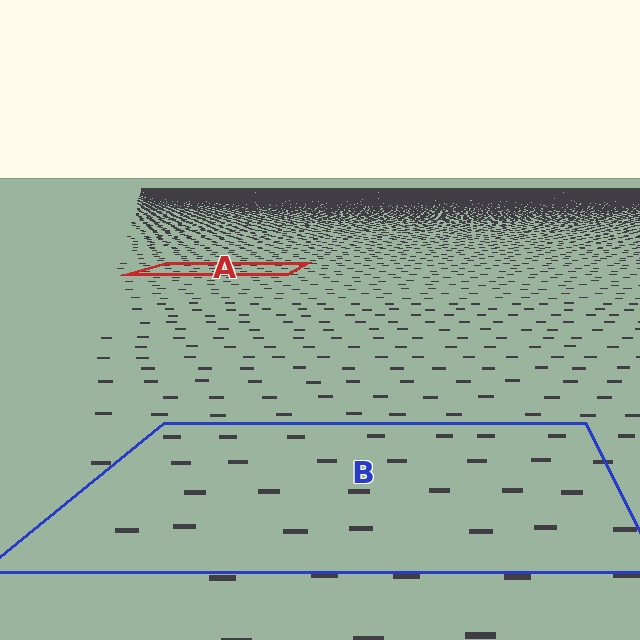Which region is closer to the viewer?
Region B is closer. The texture elements there are larger and more spread out.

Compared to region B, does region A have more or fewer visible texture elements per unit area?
Region A has more texture elements per unit area — they are packed more densely because it is farther away.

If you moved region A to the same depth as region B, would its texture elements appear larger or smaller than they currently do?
They would appear larger. At a closer depth, the same texture elements are projected at a bigger on-screen size.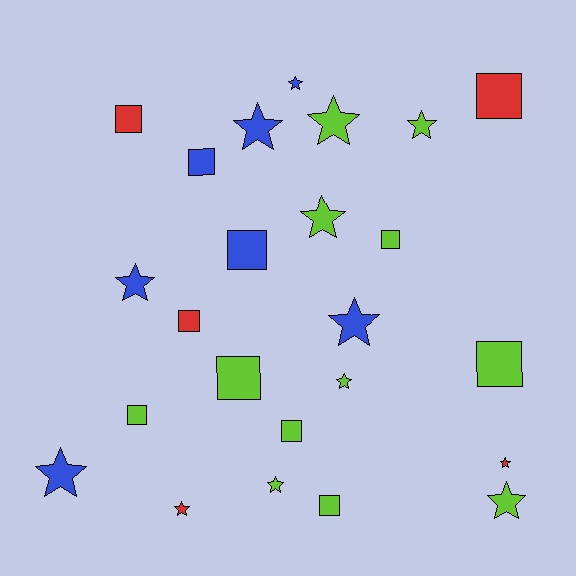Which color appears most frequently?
Lime, with 12 objects.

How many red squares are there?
There are 3 red squares.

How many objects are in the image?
There are 24 objects.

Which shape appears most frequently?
Star, with 13 objects.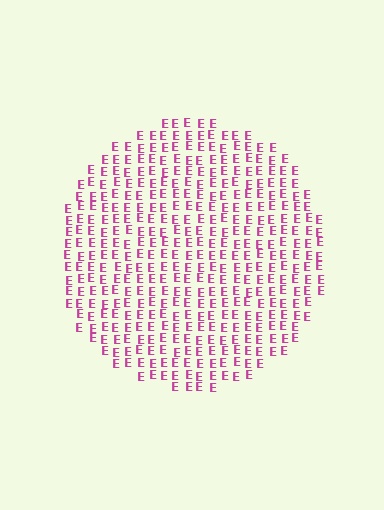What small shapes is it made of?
It is made of small letter E's.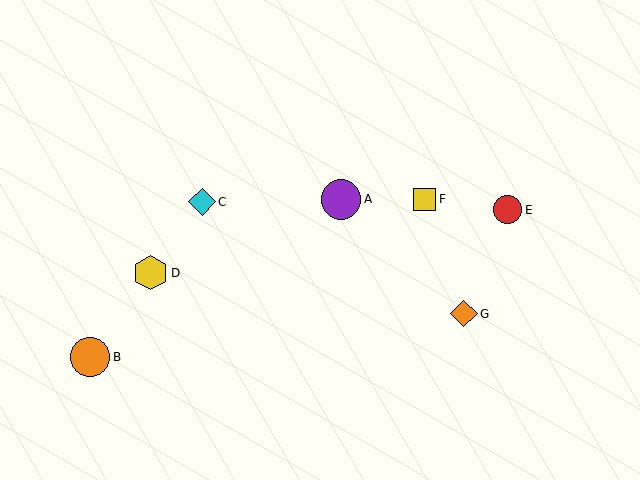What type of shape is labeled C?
Shape C is a cyan diamond.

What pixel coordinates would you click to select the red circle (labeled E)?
Click at (508, 210) to select the red circle E.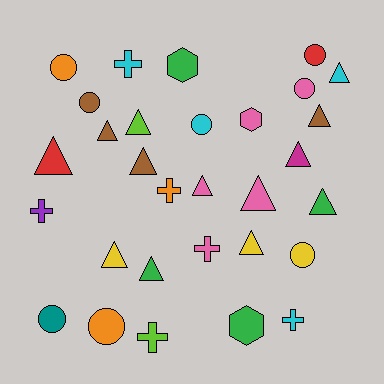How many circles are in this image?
There are 8 circles.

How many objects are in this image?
There are 30 objects.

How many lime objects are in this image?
There are 2 lime objects.